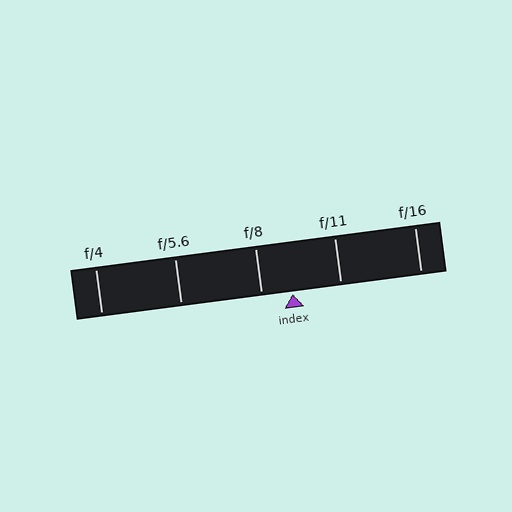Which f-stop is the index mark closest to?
The index mark is closest to f/8.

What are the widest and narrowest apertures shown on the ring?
The widest aperture shown is f/4 and the narrowest is f/16.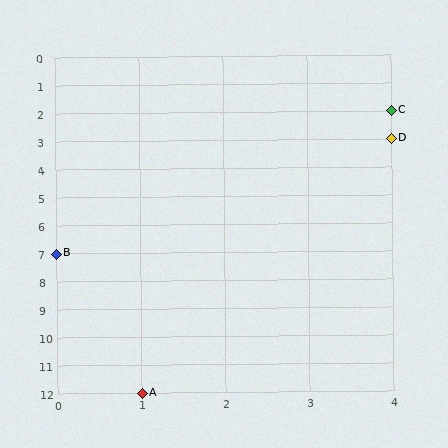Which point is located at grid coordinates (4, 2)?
Point C is at (4, 2).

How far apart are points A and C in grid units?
Points A and C are 3 columns and 10 rows apart (about 10.4 grid units diagonally).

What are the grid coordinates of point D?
Point D is at grid coordinates (4, 3).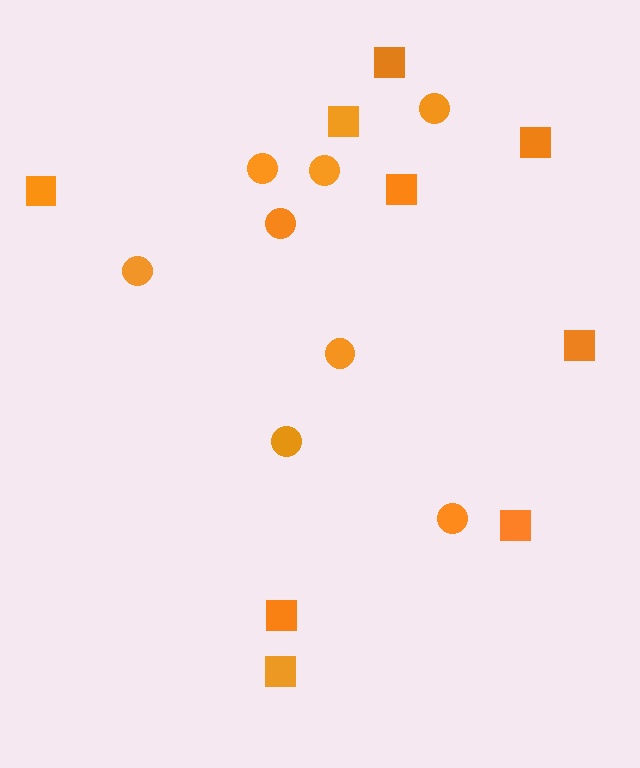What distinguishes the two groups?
There are 2 groups: one group of circles (8) and one group of squares (9).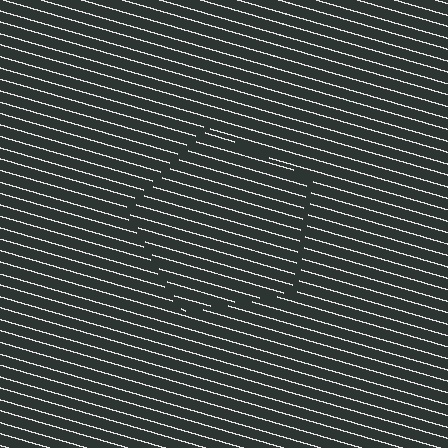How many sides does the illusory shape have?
5 sides — the line-ends trace a pentagon.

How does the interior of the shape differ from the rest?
The interior of the shape contains the same grating, shifted by half a period — the contour is defined by the phase discontinuity where line-ends from the inner and outer gratings abut.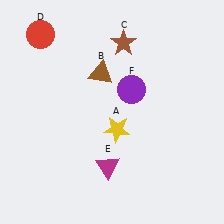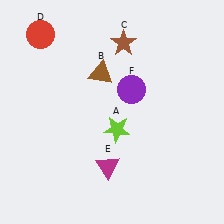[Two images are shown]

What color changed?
The star (A) changed from yellow in Image 1 to lime in Image 2.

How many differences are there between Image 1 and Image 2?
There is 1 difference between the two images.